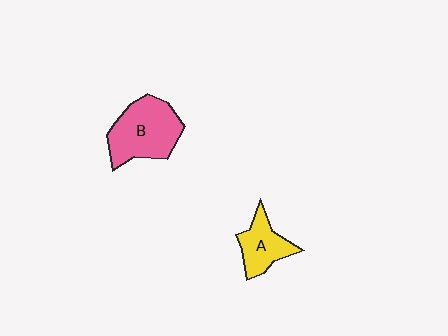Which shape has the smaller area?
Shape A (yellow).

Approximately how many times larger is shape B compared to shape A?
Approximately 1.7 times.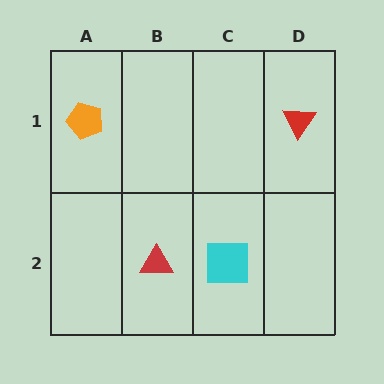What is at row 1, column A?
An orange pentagon.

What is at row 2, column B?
A red triangle.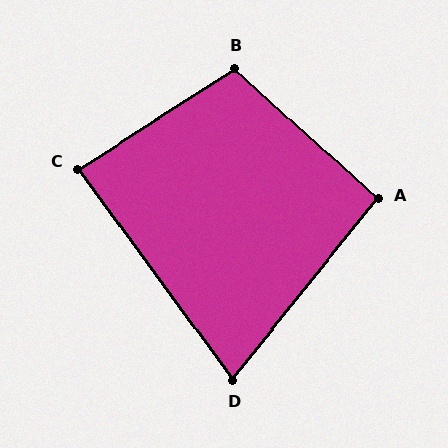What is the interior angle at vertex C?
Approximately 86 degrees (approximately right).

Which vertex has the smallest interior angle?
D, at approximately 75 degrees.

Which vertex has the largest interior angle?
B, at approximately 105 degrees.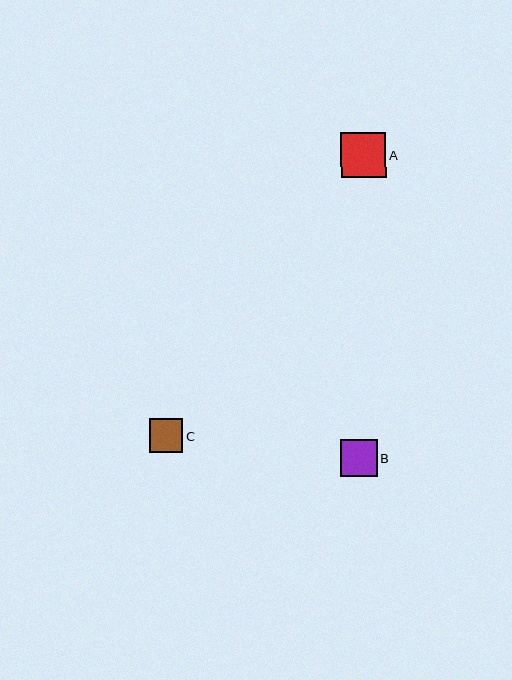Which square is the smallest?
Square C is the smallest with a size of approximately 33 pixels.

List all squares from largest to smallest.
From largest to smallest: A, B, C.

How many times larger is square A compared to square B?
Square A is approximately 1.2 times the size of square B.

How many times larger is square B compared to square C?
Square B is approximately 1.1 times the size of square C.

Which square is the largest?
Square A is the largest with a size of approximately 45 pixels.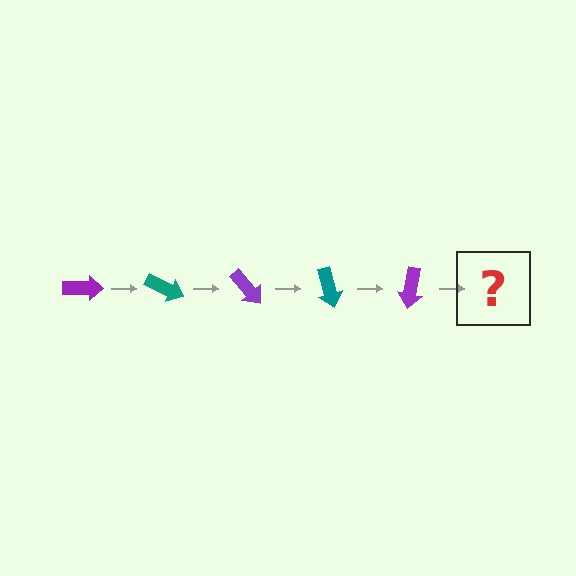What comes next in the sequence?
The next element should be a teal arrow, rotated 125 degrees from the start.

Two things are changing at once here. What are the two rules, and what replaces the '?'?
The two rules are that it rotates 25 degrees each step and the color cycles through purple and teal. The '?' should be a teal arrow, rotated 125 degrees from the start.